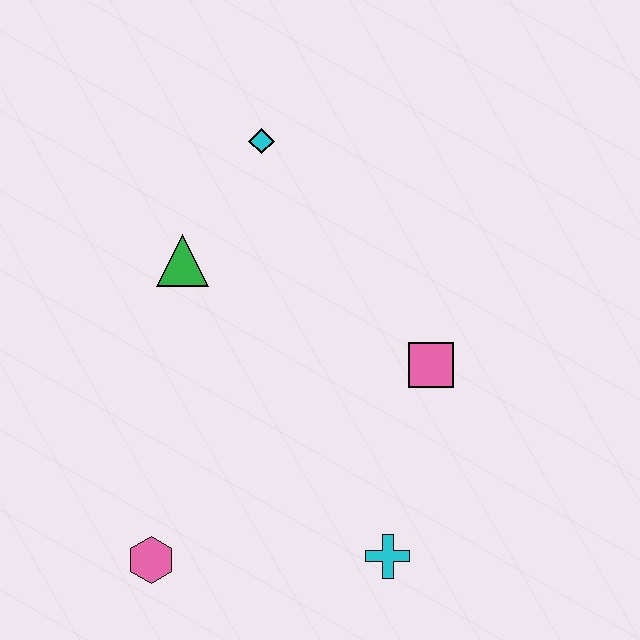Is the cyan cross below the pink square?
Yes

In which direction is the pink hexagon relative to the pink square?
The pink hexagon is to the left of the pink square.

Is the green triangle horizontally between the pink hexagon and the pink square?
Yes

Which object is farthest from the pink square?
The pink hexagon is farthest from the pink square.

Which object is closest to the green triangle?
The cyan diamond is closest to the green triangle.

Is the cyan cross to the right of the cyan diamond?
Yes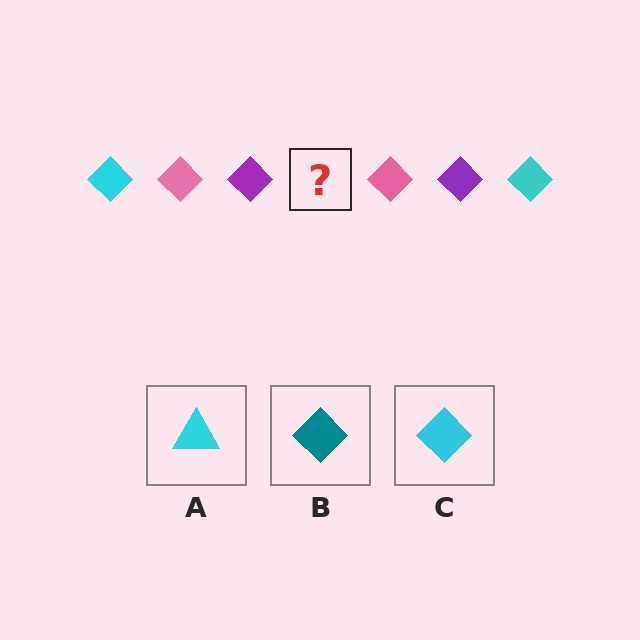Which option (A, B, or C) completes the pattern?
C.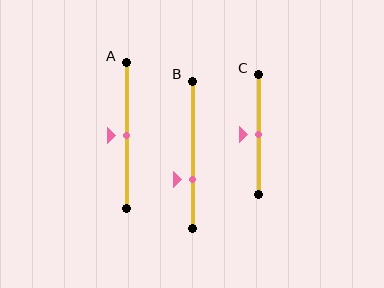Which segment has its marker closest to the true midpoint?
Segment A has its marker closest to the true midpoint.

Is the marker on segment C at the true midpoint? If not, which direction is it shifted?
Yes, the marker on segment C is at the true midpoint.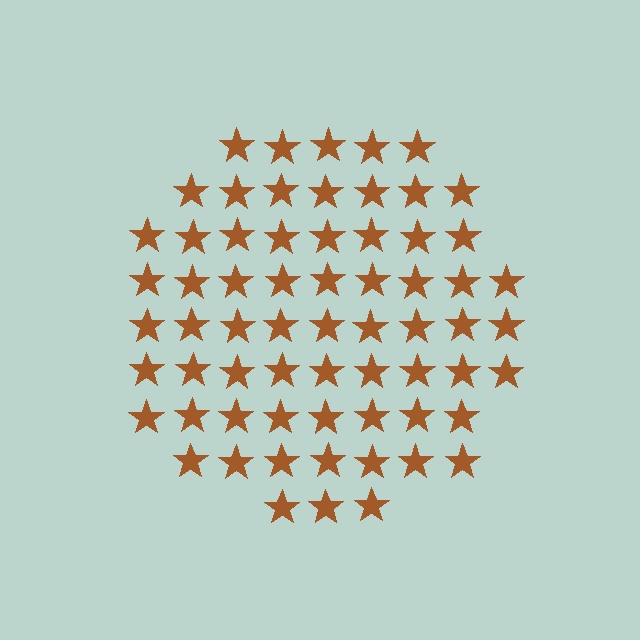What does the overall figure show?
The overall figure shows a circle.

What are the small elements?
The small elements are stars.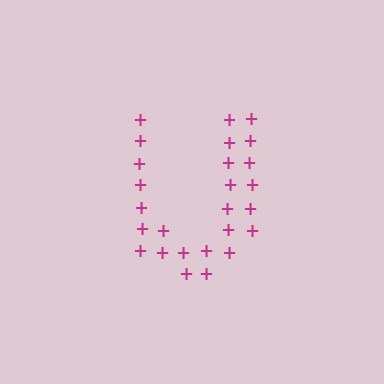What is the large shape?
The large shape is the letter U.